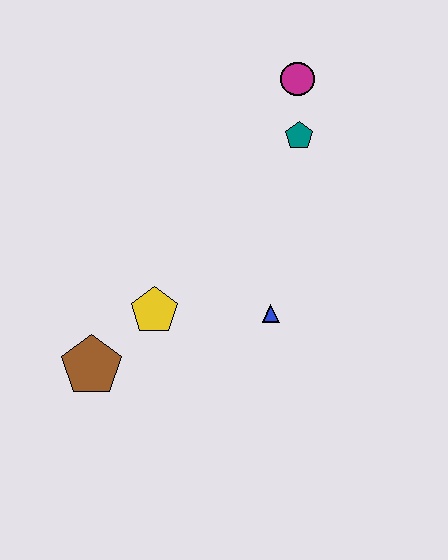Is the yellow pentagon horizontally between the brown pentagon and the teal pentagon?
Yes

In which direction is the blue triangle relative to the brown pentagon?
The blue triangle is to the right of the brown pentagon.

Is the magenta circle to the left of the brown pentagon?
No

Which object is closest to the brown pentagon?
The yellow pentagon is closest to the brown pentagon.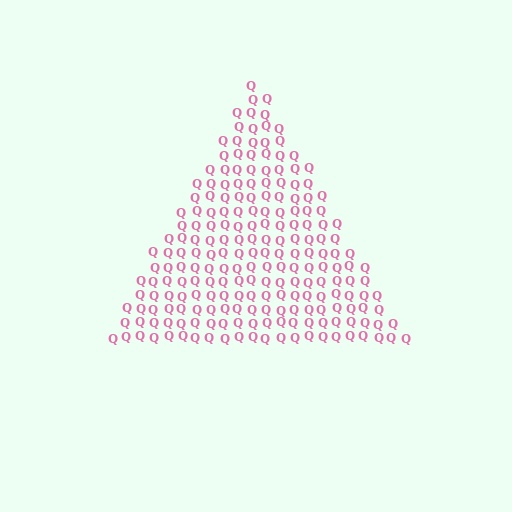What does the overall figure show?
The overall figure shows a triangle.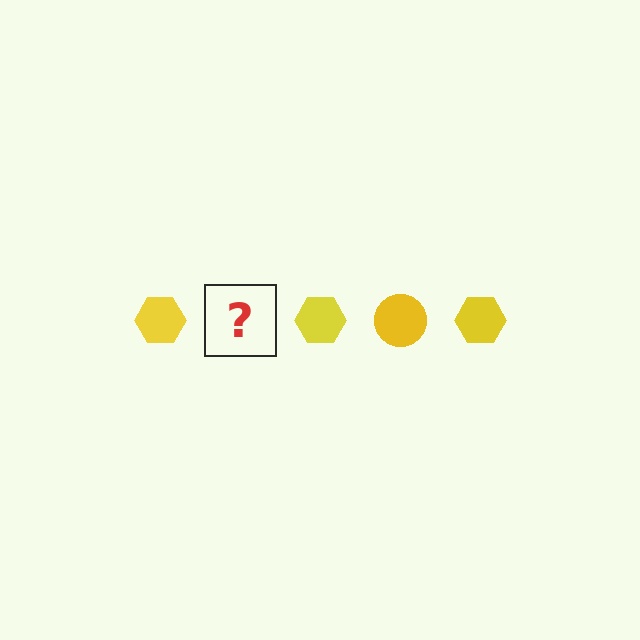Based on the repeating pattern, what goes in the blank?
The blank should be a yellow circle.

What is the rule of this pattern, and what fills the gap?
The rule is that the pattern cycles through hexagon, circle shapes in yellow. The gap should be filled with a yellow circle.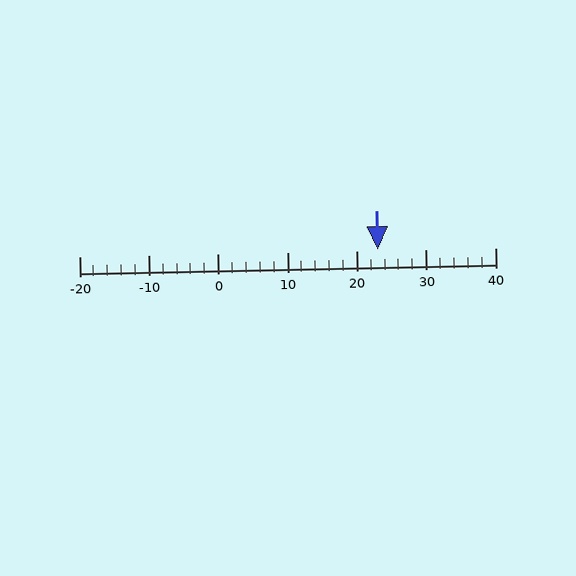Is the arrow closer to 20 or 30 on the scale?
The arrow is closer to 20.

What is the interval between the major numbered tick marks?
The major tick marks are spaced 10 units apart.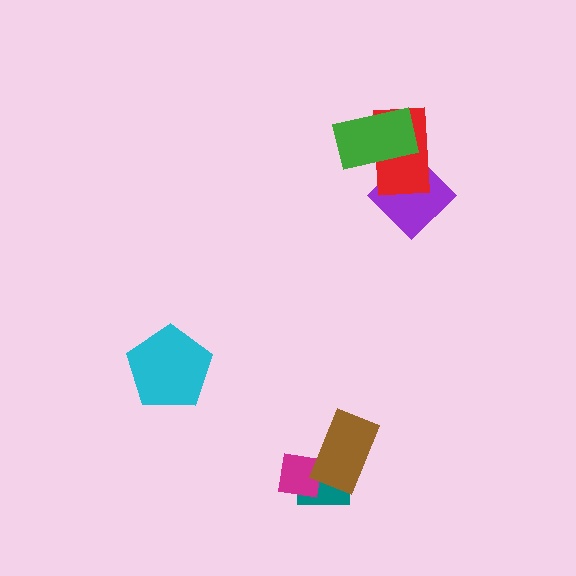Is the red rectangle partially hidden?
Yes, it is partially covered by another shape.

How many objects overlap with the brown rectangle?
2 objects overlap with the brown rectangle.